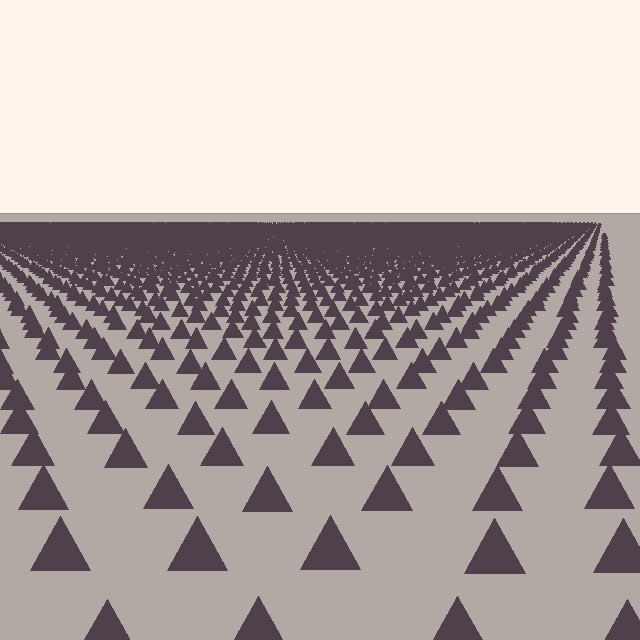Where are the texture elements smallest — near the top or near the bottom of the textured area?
Near the top.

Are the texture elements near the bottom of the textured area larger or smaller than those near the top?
Larger. Near the bottom, elements are closer to the viewer and appear at a bigger on-screen size.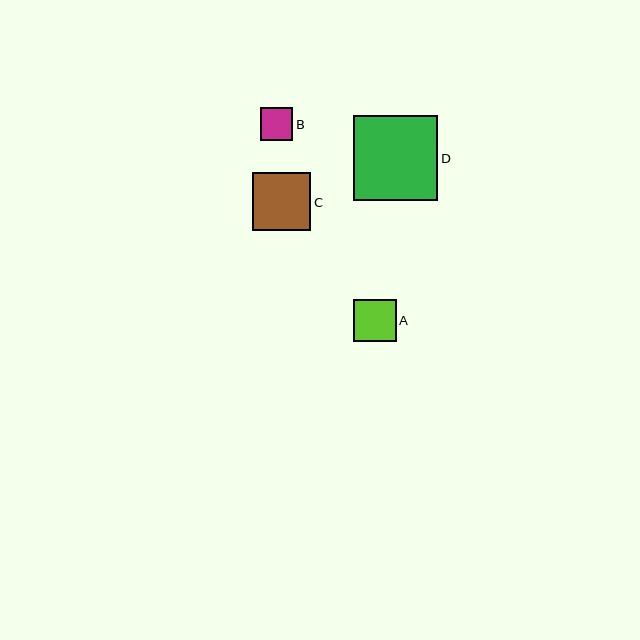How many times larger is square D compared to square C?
Square D is approximately 1.5 times the size of square C.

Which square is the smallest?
Square B is the smallest with a size of approximately 33 pixels.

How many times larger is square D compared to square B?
Square D is approximately 2.6 times the size of square B.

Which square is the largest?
Square D is the largest with a size of approximately 84 pixels.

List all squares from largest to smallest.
From largest to smallest: D, C, A, B.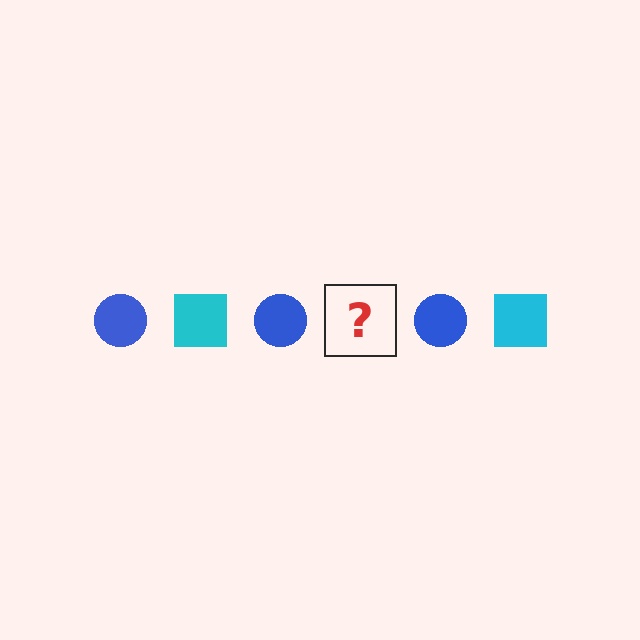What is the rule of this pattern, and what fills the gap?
The rule is that the pattern alternates between blue circle and cyan square. The gap should be filled with a cyan square.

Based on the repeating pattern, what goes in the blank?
The blank should be a cyan square.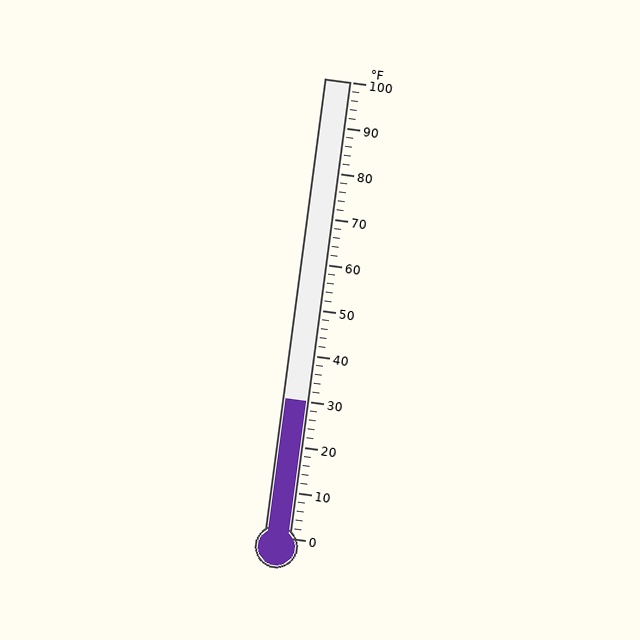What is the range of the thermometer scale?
The thermometer scale ranges from 0°F to 100°F.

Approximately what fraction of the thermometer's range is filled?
The thermometer is filled to approximately 30% of its range.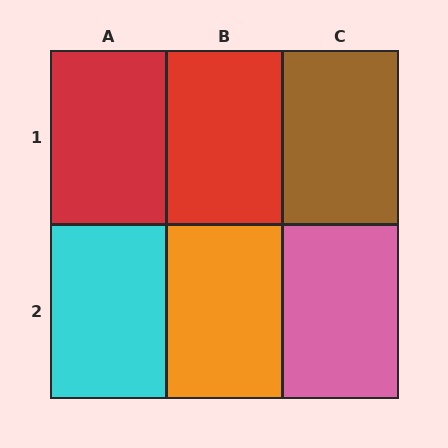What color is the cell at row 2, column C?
Pink.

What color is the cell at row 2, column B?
Orange.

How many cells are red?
2 cells are red.